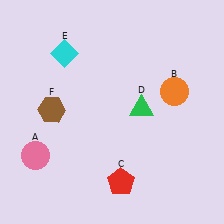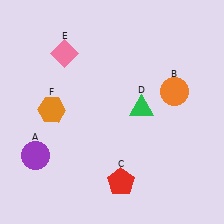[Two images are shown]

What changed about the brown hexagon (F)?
In Image 1, F is brown. In Image 2, it changed to orange.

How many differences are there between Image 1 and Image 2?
There are 3 differences between the two images.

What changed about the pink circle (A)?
In Image 1, A is pink. In Image 2, it changed to purple.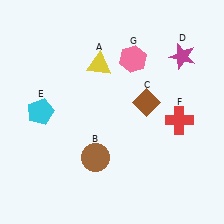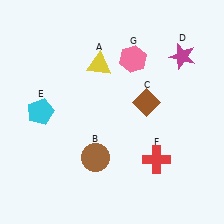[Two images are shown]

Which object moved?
The red cross (F) moved down.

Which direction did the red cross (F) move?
The red cross (F) moved down.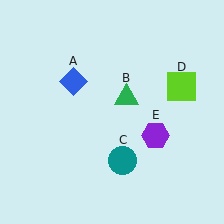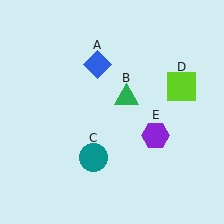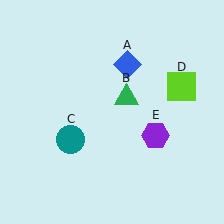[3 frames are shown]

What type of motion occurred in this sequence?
The blue diamond (object A), teal circle (object C) rotated clockwise around the center of the scene.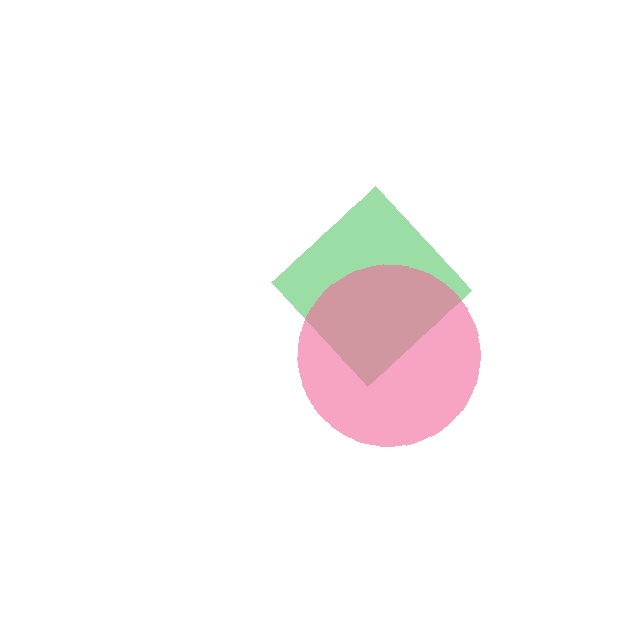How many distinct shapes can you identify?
There are 2 distinct shapes: a green diamond, a pink circle.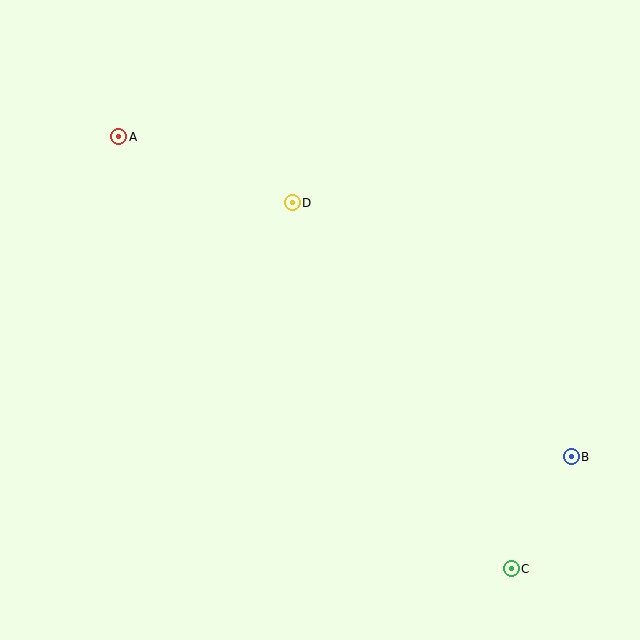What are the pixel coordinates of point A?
Point A is at (119, 137).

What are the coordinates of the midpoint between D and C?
The midpoint between D and C is at (402, 386).